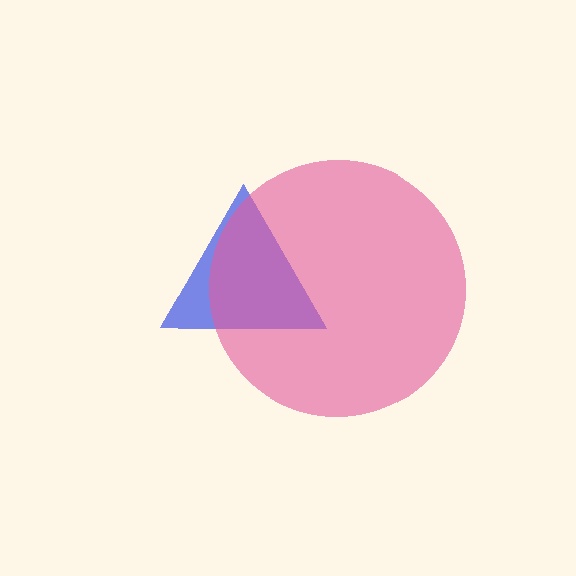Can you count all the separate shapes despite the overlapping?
Yes, there are 2 separate shapes.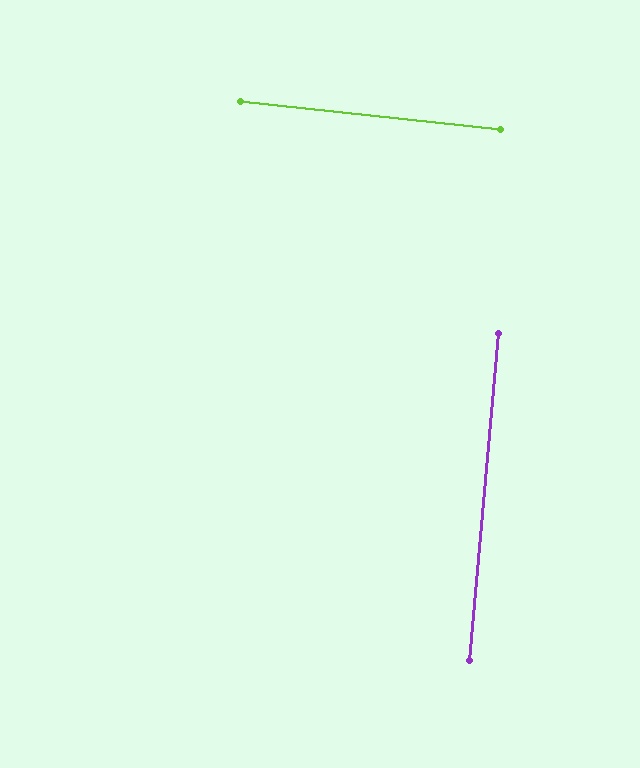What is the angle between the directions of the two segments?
Approximately 89 degrees.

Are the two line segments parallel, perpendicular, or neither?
Perpendicular — they meet at approximately 89°.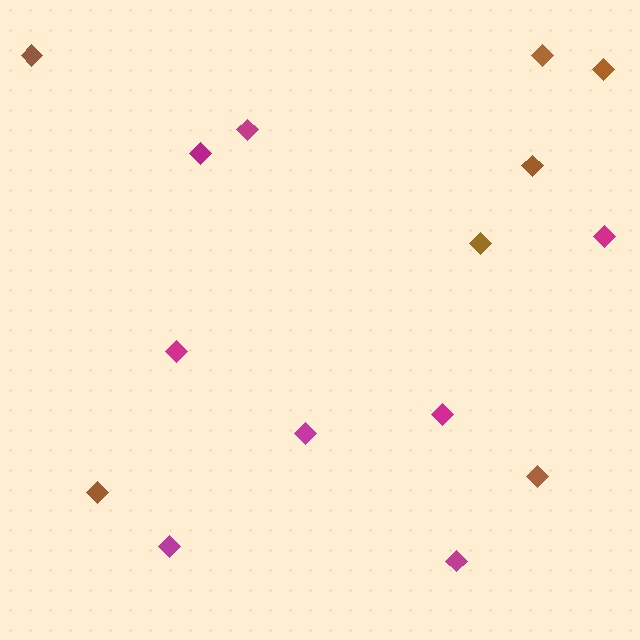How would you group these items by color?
There are 2 groups: one group of magenta diamonds (8) and one group of brown diamonds (7).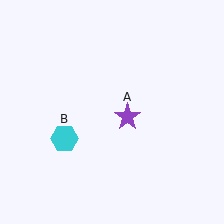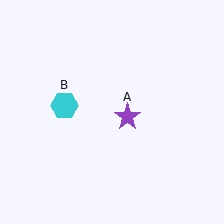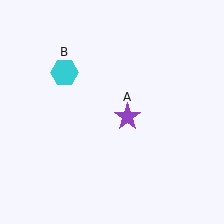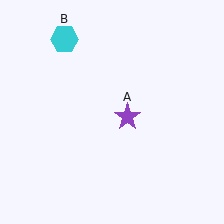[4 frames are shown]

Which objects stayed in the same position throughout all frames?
Purple star (object A) remained stationary.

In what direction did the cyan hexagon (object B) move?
The cyan hexagon (object B) moved up.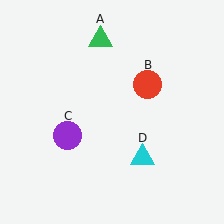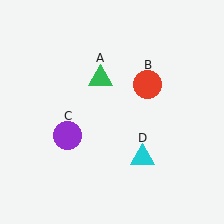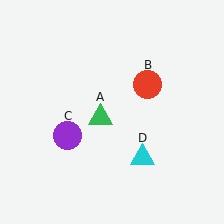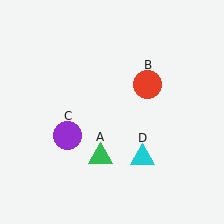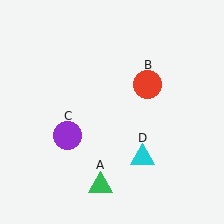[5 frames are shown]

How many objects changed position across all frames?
1 object changed position: green triangle (object A).